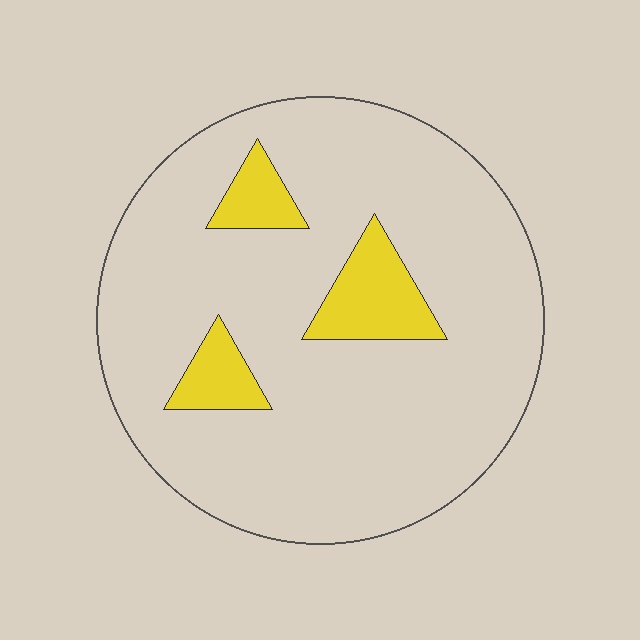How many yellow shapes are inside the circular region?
3.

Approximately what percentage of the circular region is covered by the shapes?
Approximately 10%.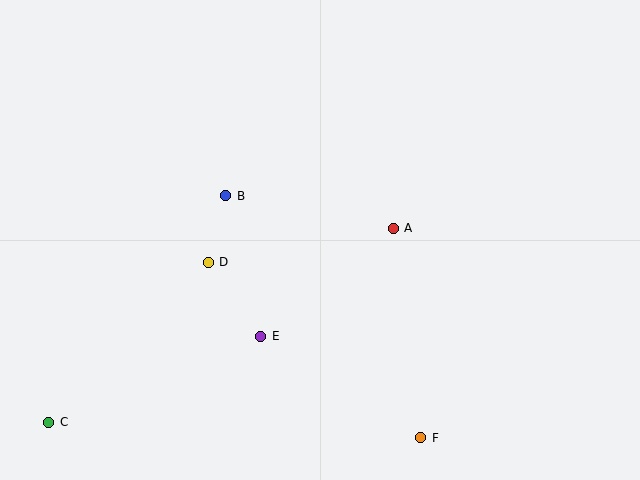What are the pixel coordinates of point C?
Point C is at (49, 422).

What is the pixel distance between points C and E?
The distance between C and E is 229 pixels.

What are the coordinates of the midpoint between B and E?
The midpoint between B and E is at (243, 266).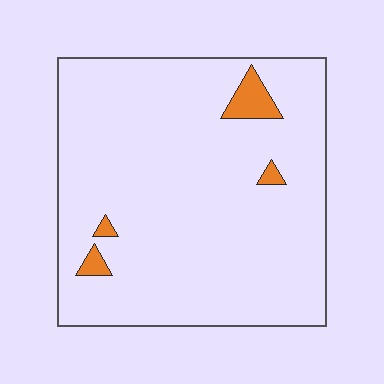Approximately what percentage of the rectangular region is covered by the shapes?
Approximately 5%.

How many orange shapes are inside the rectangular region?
4.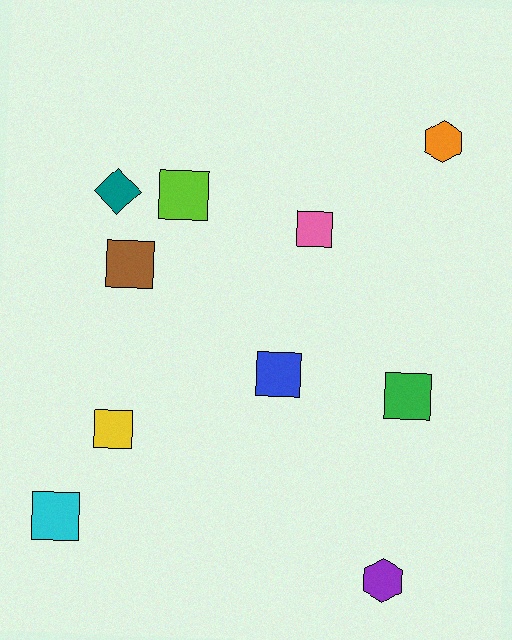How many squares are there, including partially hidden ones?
There are 7 squares.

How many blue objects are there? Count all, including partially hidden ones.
There is 1 blue object.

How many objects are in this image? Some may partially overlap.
There are 10 objects.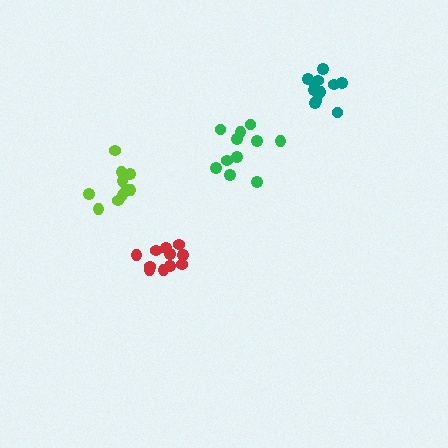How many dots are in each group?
Group 1: 11 dots, Group 2: 10 dots, Group 3: 11 dots, Group 4: 11 dots (43 total).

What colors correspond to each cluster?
The clusters are colored: green, lime, red, teal.